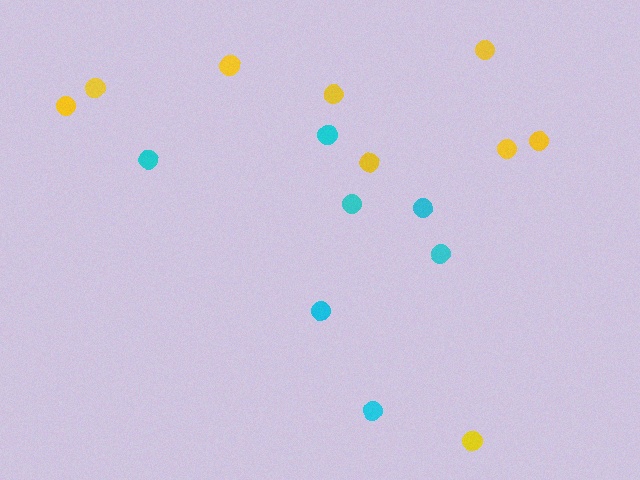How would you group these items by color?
There are 2 groups: one group of cyan circles (7) and one group of yellow circles (9).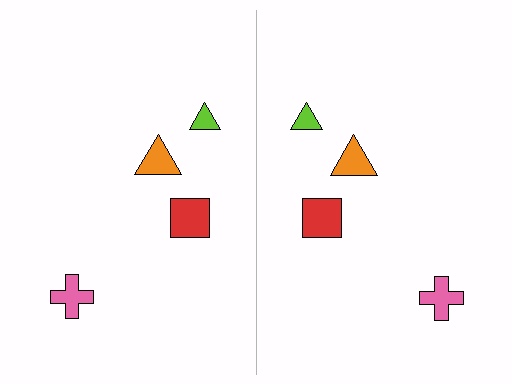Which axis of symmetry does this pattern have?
The pattern has a vertical axis of symmetry running through the center of the image.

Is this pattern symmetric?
Yes, this pattern has bilateral (reflection) symmetry.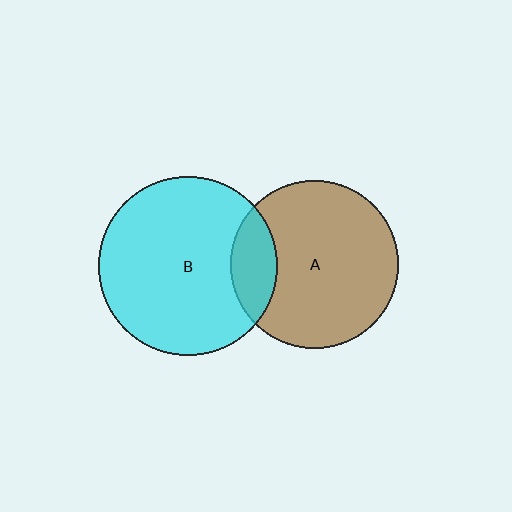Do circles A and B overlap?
Yes.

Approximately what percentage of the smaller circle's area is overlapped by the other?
Approximately 15%.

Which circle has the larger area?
Circle B (cyan).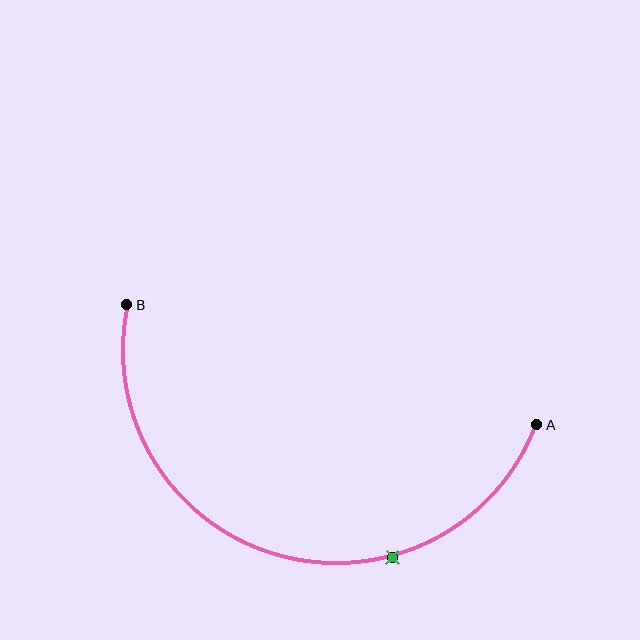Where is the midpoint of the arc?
The arc midpoint is the point on the curve farthest from the straight line joining A and B. It sits below that line.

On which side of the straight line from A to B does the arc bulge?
The arc bulges below the straight line connecting A and B.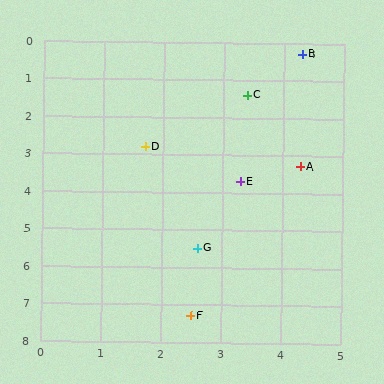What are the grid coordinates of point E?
Point E is at approximately (3.3, 3.7).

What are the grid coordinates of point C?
Point C is at approximately (3.4, 1.4).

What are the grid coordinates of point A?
Point A is at approximately (4.3, 3.3).